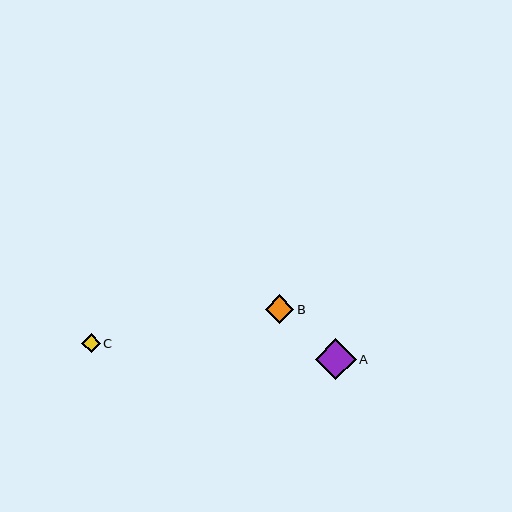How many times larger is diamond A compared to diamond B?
Diamond A is approximately 1.4 times the size of diamond B.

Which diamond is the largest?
Diamond A is the largest with a size of approximately 41 pixels.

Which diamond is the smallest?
Diamond C is the smallest with a size of approximately 19 pixels.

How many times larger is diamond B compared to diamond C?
Diamond B is approximately 1.5 times the size of diamond C.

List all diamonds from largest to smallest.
From largest to smallest: A, B, C.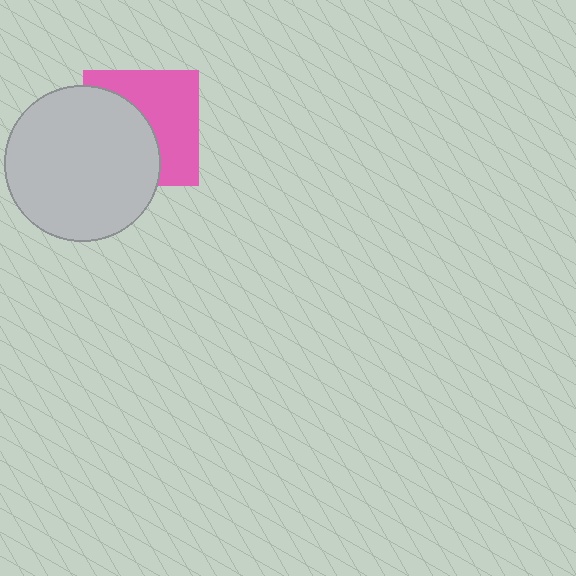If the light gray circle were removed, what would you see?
You would see the complete pink square.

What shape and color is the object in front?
The object in front is a light gray circle.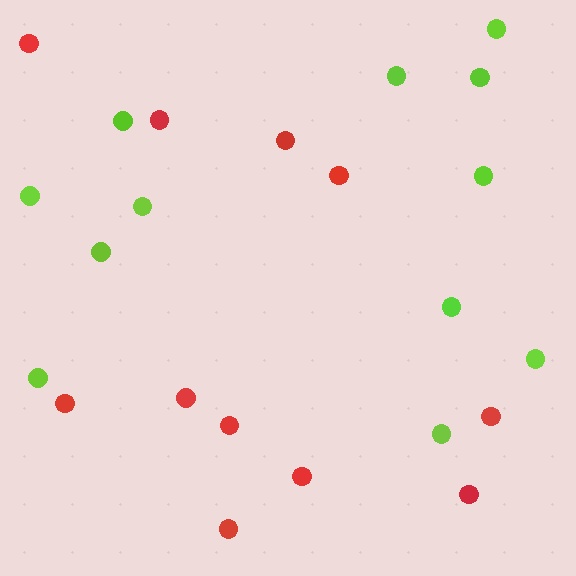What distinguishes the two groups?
There are 2 groups: one group of red circles (11) and one group of lime circles (12).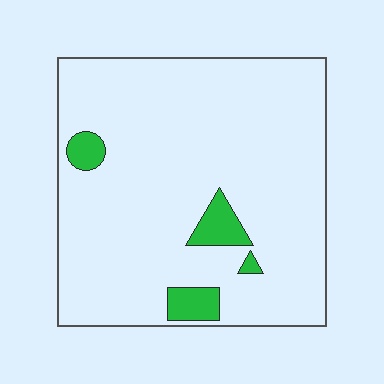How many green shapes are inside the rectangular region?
4.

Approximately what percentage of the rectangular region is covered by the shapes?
Approximately 5%.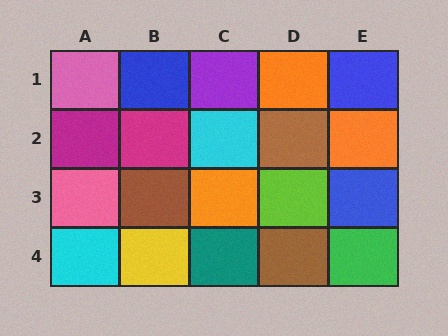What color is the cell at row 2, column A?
Magenta.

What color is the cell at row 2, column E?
Orange.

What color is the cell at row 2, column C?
Cyan.